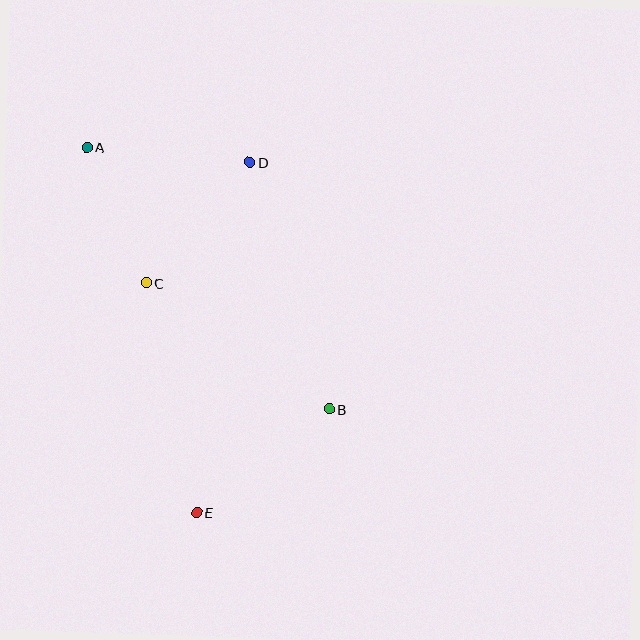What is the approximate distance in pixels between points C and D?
The distance between C and D is approximately 159 pixels.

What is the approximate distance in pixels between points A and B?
The distance between A and B is approximately 357 pixels.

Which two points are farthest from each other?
Points A and E are farthest from each other.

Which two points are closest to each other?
Points A and C are closest to each other.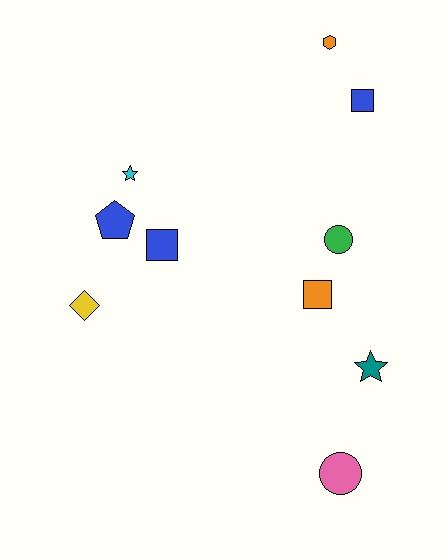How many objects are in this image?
There are 10 objects.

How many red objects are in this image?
There are no red objects.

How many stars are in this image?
There are 2 stars.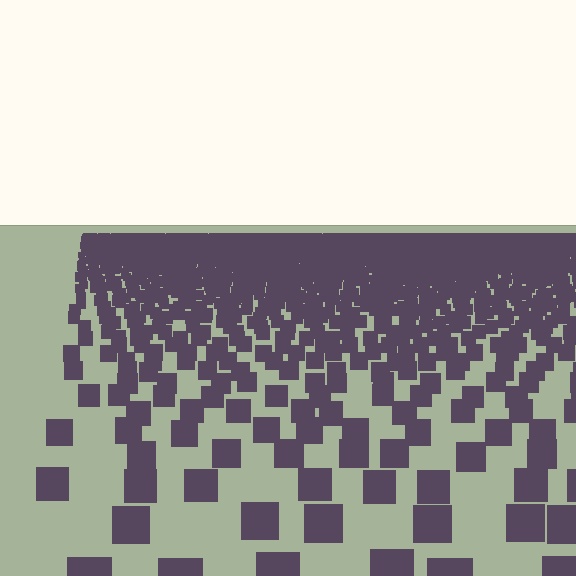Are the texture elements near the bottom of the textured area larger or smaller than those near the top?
Larger. Near the bottom, elements are closer to the viewer and appear at a bigger on-screen size.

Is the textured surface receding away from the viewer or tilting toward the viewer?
The surface is receding away from the viewer. Texture elements get smaller and denser toward the top.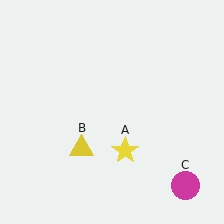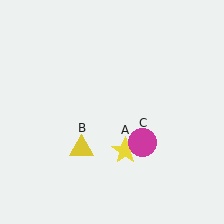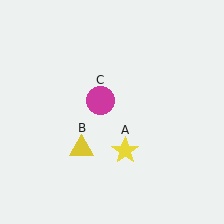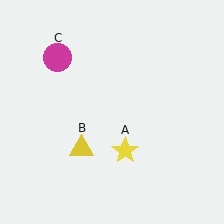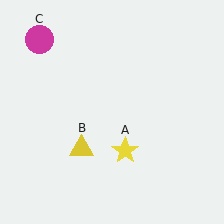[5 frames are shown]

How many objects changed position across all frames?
1 object changed position: magenta circle (object C).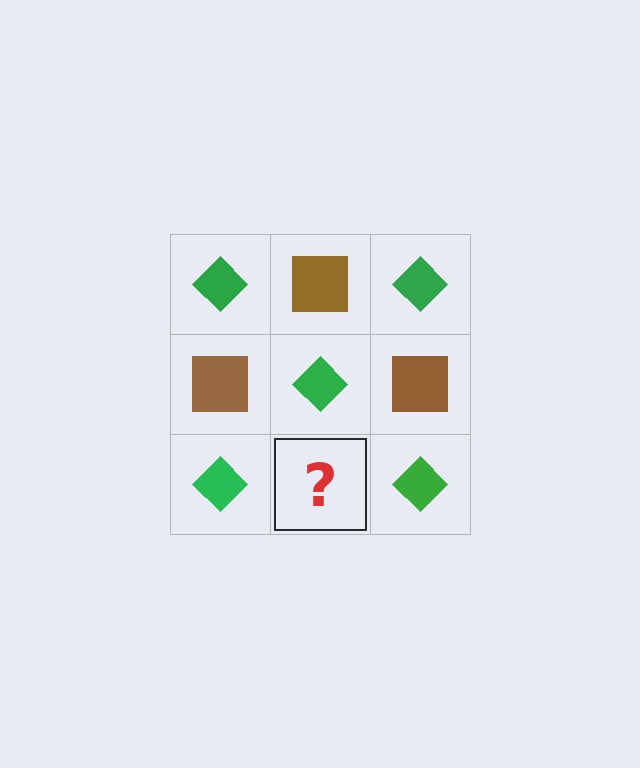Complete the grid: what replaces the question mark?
The question mark should be replaced with a brown square.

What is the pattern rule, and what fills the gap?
The rule is that it alternates green diamond and brown square in a checkerboard pattern. The gap should be filled with a brown square.